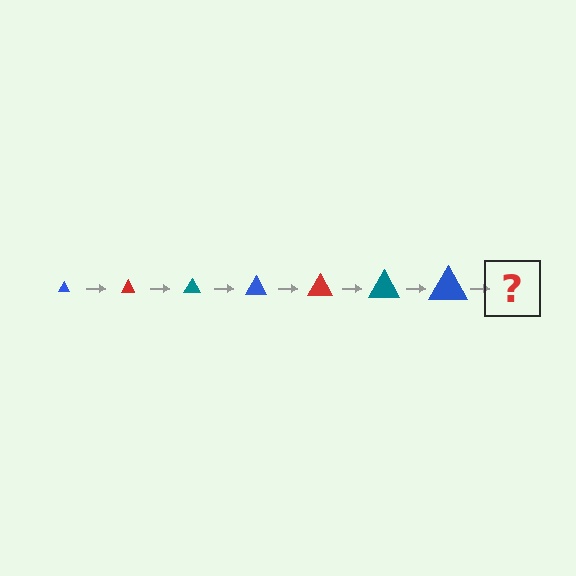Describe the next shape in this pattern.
It should be a red triangle, larger than the previous one.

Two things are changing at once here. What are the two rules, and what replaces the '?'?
The two rules are that the triangle grows larger each step and the color cycles through blue, red, and teal. The '?' should be a red triangle, larger than the previous one.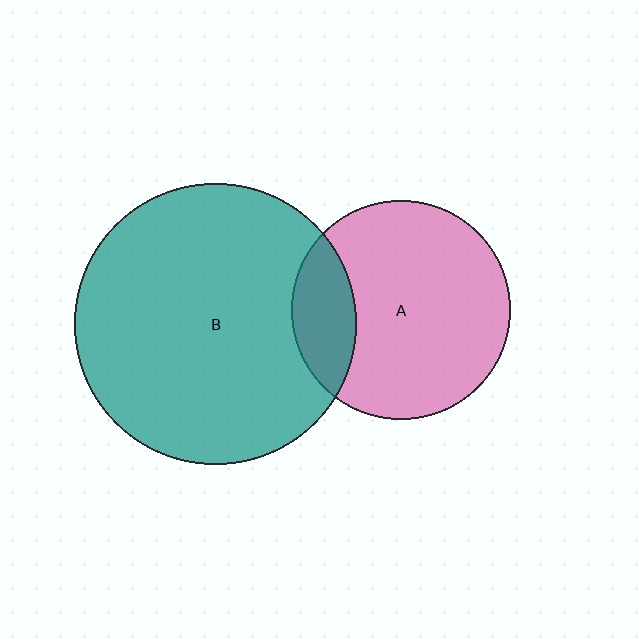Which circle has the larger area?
Circle B (teal).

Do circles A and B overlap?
Yes.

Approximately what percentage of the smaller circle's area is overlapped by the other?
Approximately 20%.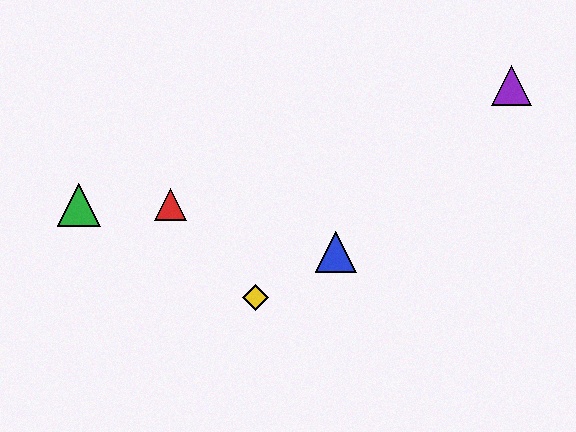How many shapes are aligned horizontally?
2 shapes (the red triangle, the green triangle) are aligned horizontally.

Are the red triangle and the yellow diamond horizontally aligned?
No, the red triangle is at y≈205 and the yellow diamond is at y≈297.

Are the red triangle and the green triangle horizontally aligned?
Yes, both are at y≈205.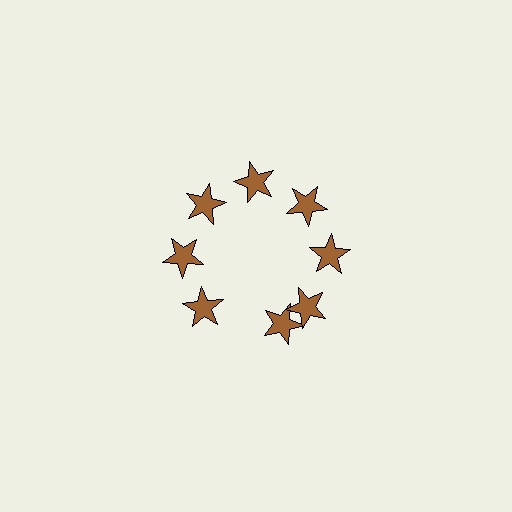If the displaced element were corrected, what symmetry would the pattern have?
It would have 8-fold rotational symmetry — the pattern would map onto itself every 45 degrees.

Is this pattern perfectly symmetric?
No. The 8 brown stars are arranged in a ring, but one element near the 6 o'clock position is rotated out of alignment along the ring, breaking the 8-fold rotational symmetry.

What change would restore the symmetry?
The symmetry would be restored by rotating it back into even spacing with its neighbors so that all 8 stars sit at equal angles and equal distance from the center.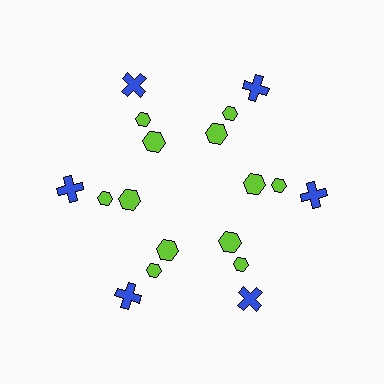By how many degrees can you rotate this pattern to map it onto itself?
The pattern maps onto itself every 60 degrees of rotation.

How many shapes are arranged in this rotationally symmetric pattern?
There are 18 shapes, arranged in 6 groups of 3.